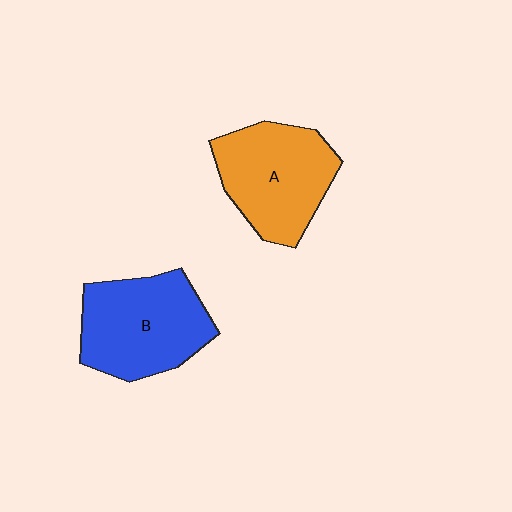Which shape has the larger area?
Shape B (blue).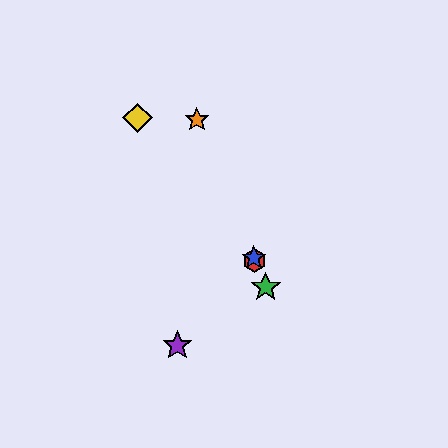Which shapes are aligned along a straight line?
The red hexagon, the blue star, the green star, the orange star are aligned along a straight line.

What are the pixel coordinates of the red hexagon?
The red hexagon is at (255, 260).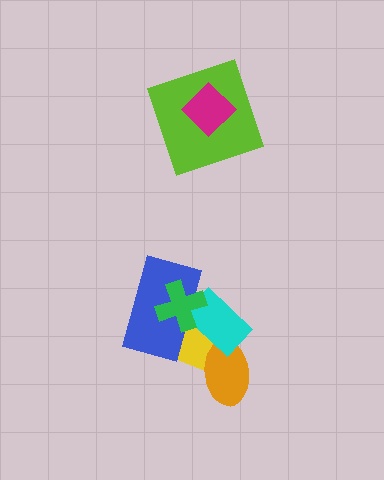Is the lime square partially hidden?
Yes, it is partially covered by another shape.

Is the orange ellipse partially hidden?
Yes, it is partially covered by another shape.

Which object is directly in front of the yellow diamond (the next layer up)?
The blue rectangle is directly in front of the yellow diamond.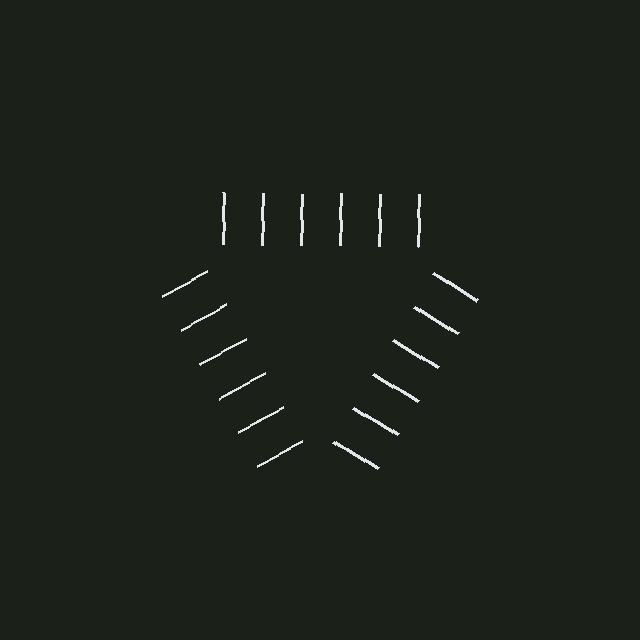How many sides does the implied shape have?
3 sides — the line-ends trace a triangle.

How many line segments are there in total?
18 — 6 along each of the 3 edges.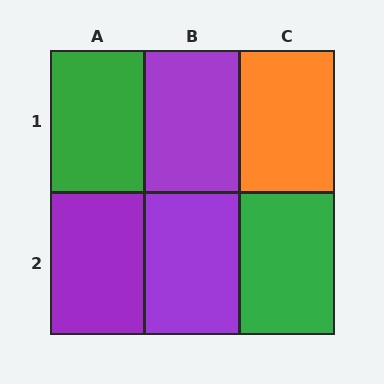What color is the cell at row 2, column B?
Purple.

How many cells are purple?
3 cells are purple.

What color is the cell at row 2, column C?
Green.